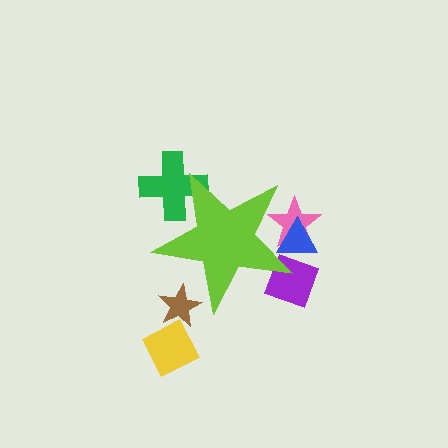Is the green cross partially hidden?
Yes, the green cross is partially hidden behind the lime star.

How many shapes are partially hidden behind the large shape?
5 shapes are partially hidden.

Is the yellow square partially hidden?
No, the yellow square is fully visible.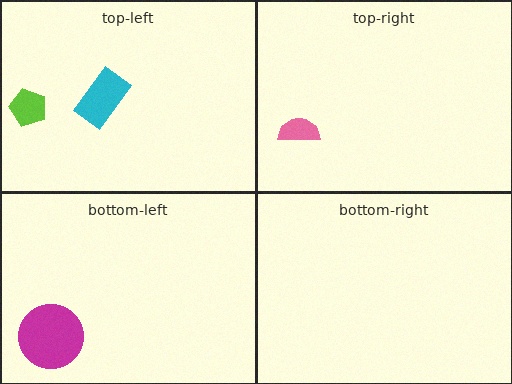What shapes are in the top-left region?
The lime pentagon, the cyan rectangle.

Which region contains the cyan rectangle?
The top-left region.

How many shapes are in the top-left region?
2.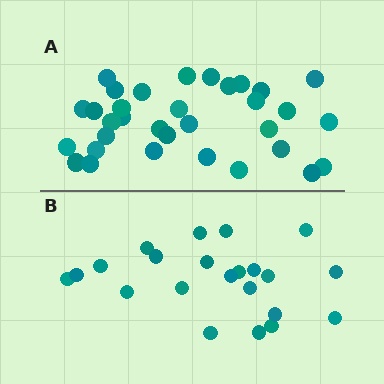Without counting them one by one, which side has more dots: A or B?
Region A (the top region) has more dots.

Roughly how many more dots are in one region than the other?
Region A has roughly 12 or so more dots than region B.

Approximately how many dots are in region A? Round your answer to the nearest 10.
About 30 dots. (The exact count is 33, which rounds to 30.)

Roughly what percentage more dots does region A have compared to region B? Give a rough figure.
About 50% more.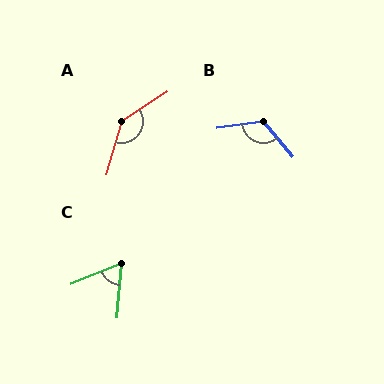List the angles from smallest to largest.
C (63°), B (122°), A (139°).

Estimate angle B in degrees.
Approximately 122 degrees.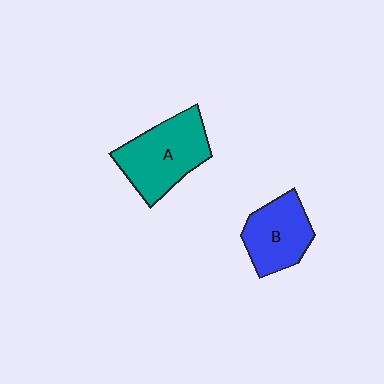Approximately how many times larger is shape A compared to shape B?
Approximately 1.3 times.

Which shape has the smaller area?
Shape B (blue).